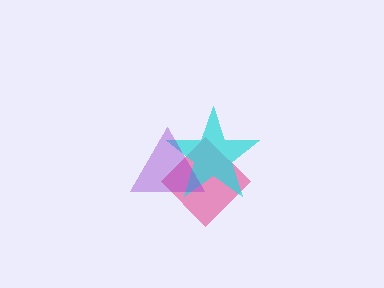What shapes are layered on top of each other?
The layered shapes are: a pink diamond, a cyan star, a purple triangle.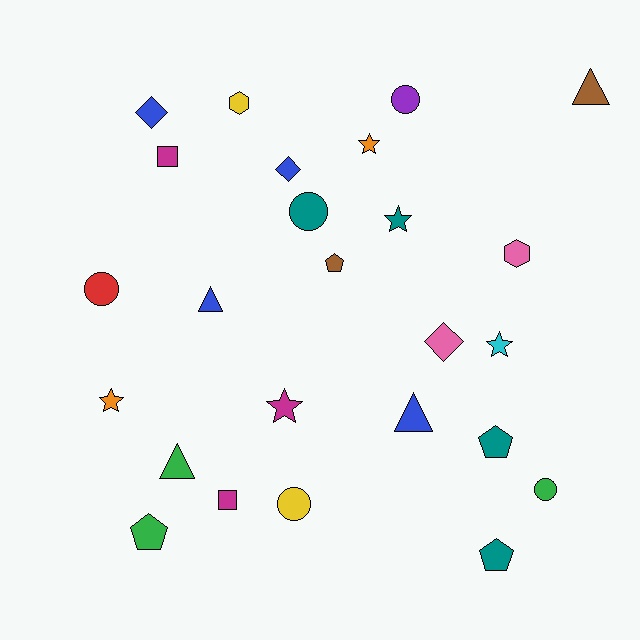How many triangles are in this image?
There are 4 triangles.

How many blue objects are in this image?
There are 4 blue objects.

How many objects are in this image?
There are 25 objects.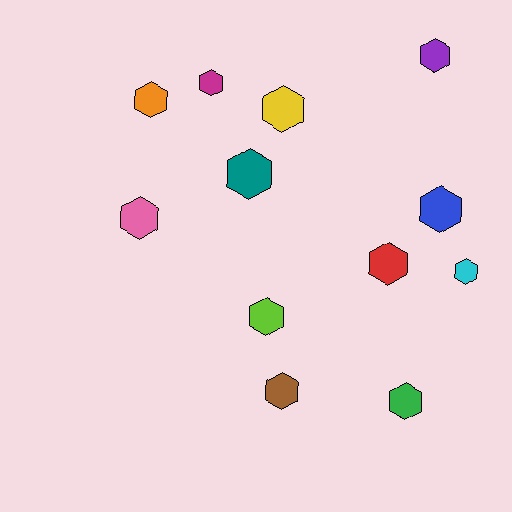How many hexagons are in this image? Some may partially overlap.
There are 12 hexagons.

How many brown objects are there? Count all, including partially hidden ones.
There is 1 brown object.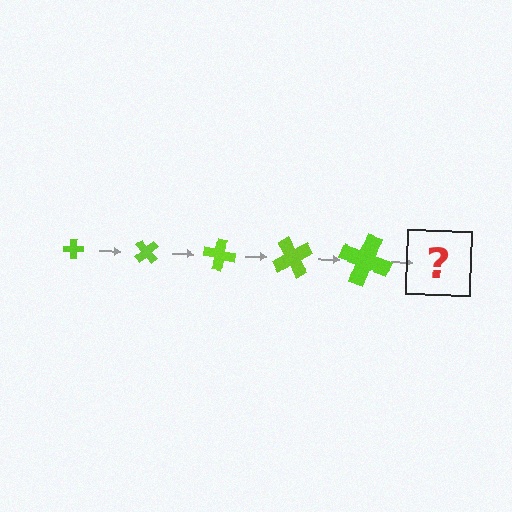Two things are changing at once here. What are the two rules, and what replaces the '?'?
The two rules are that the cross grows larger each step and it rotates 50 degrees each step. The '?' should be a cross, larger than the previous one and rotated 250 degrees from the start.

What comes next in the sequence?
The next element should be a cross, larger than the previous one and rotated 250 degrees from the start.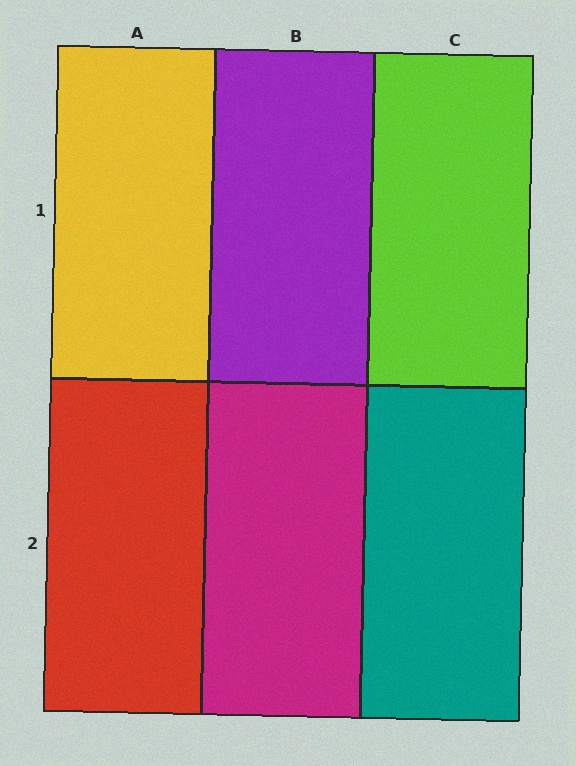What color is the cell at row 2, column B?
Magenta.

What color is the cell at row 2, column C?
Teal.